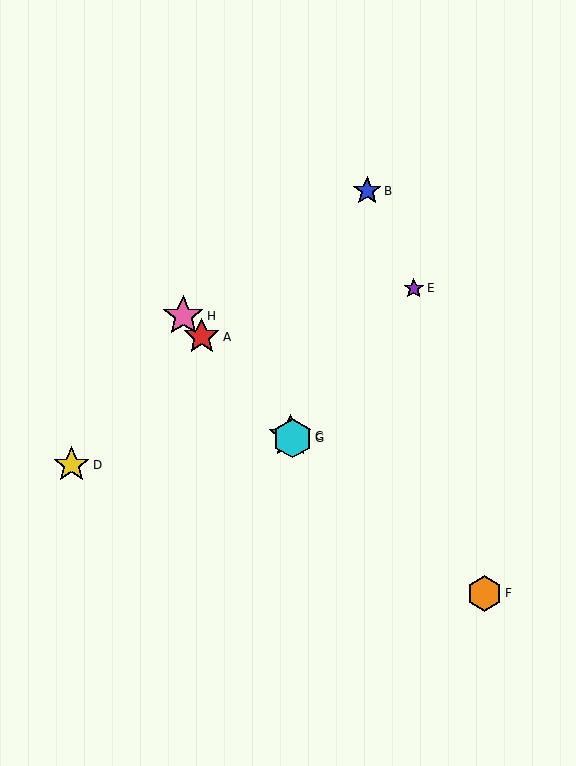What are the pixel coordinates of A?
Object A is at (202, 337).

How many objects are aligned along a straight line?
4 objects (A, C, G, H) are aligned along a straight line.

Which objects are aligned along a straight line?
Objects A, C, G, H are aligned along a straight line.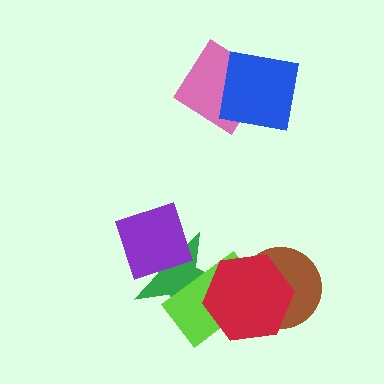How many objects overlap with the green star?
3 objects overlap with the green star.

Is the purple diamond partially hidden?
No, no other shape covers it.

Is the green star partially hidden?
Yes, it is partially covered by another shape.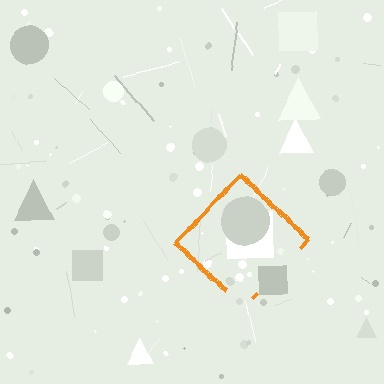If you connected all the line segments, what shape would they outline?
They would outline a diamond.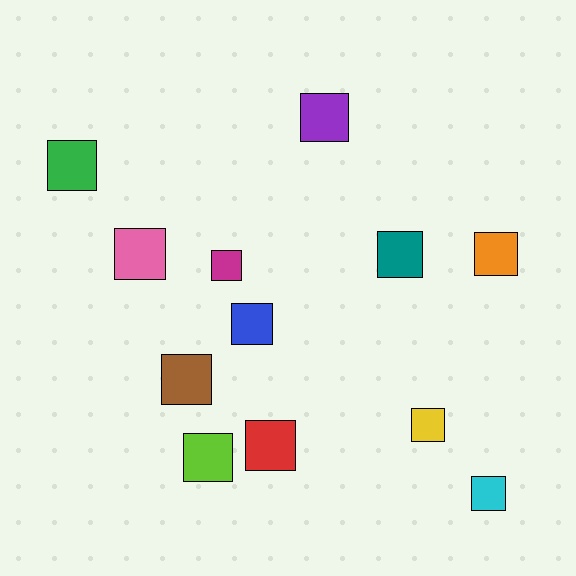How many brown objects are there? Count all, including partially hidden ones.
There is 1 brown object.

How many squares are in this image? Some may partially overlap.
There are 12 squares.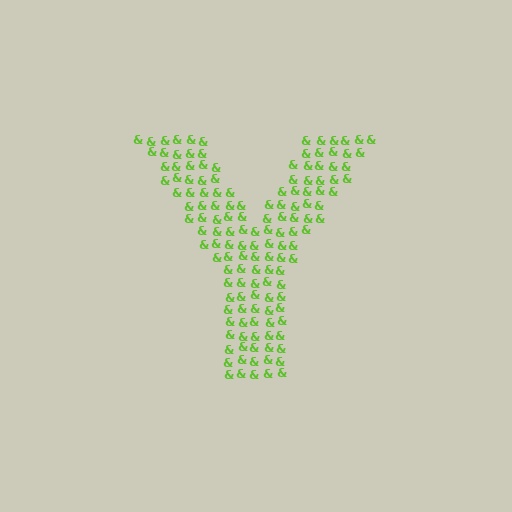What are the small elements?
The small elements are ampersands.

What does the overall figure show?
The overall figure shows the letter Y.